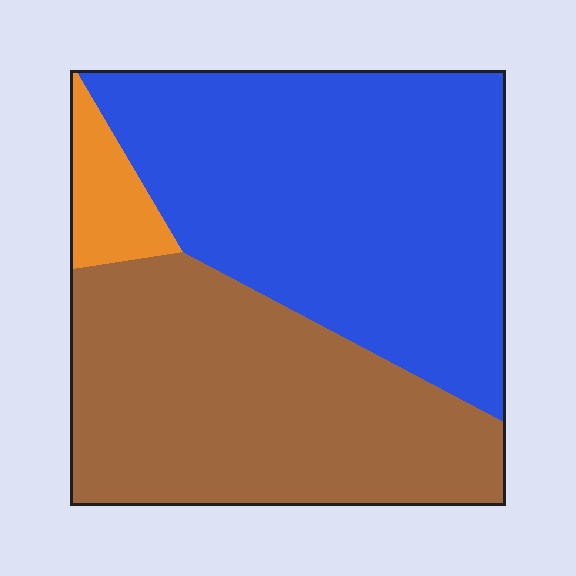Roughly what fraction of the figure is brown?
Brown covers 43% of the figure.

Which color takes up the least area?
Orange, at roughly 5%.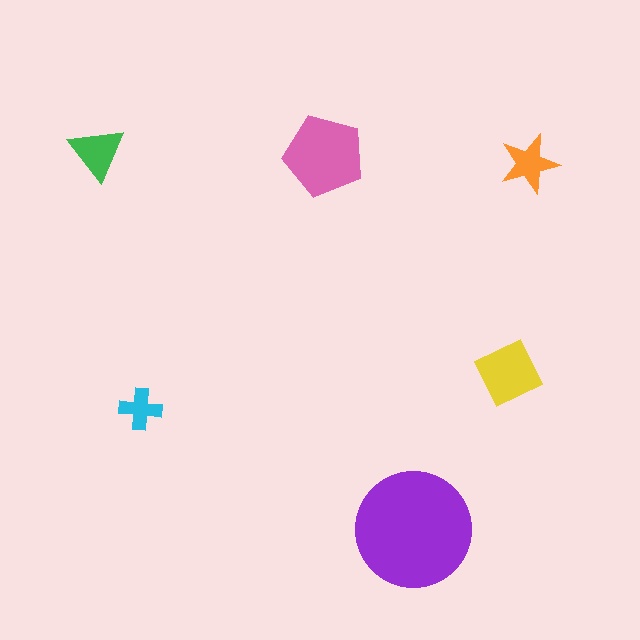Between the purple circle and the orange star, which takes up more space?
The purple circle.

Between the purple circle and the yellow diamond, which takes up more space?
The purple circle.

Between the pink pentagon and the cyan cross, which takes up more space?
The pink pentagon.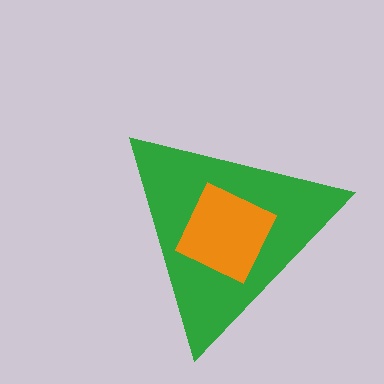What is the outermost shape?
The green triangle.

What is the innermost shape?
The orange square.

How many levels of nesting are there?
2.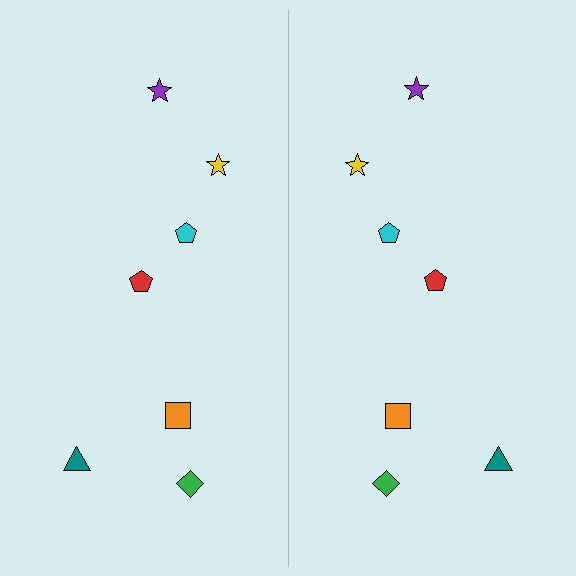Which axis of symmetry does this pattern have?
The pattern has a vertical axis of symmetry running through the center of the image.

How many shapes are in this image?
There are 14 shapes in this image.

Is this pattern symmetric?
Yes, this pattern has bilateral (reflection) symmetry.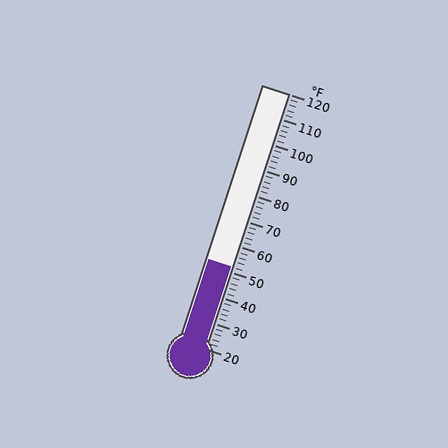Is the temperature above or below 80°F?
The temperature is below 80°F.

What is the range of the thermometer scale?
The thermometer scale ranges from 20°F to 120°F.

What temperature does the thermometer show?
The thermometer shows approximately 52°F.